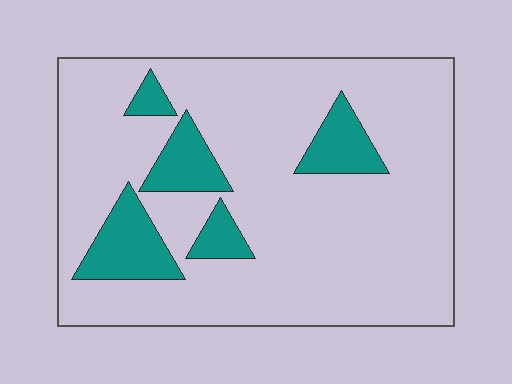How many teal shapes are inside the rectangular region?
5.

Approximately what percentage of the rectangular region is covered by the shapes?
Approximately 15%.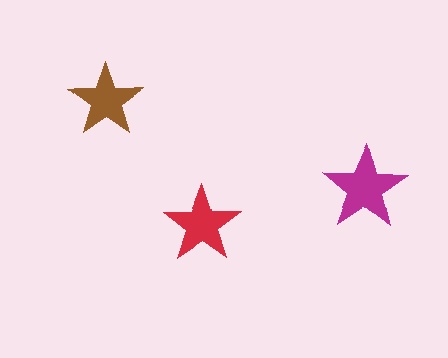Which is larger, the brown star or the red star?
The red one.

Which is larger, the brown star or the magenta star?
The magenta one.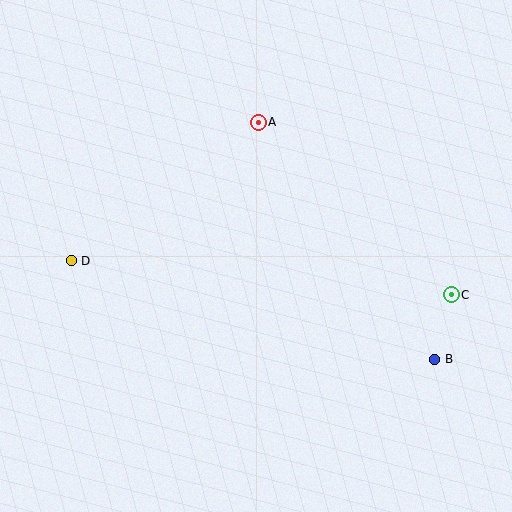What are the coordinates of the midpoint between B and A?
The midpoint between B and A is at (346, 241).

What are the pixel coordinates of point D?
Point D is at (71, 261).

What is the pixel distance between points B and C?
The distance between B and C is 67 pixels.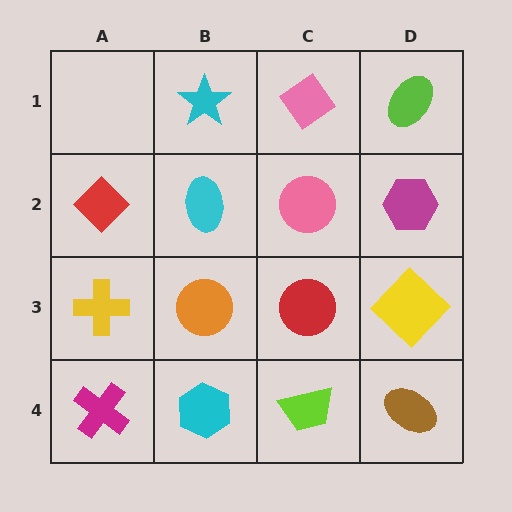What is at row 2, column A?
A red diamond.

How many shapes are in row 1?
3 shapes.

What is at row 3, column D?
A yellow diamond.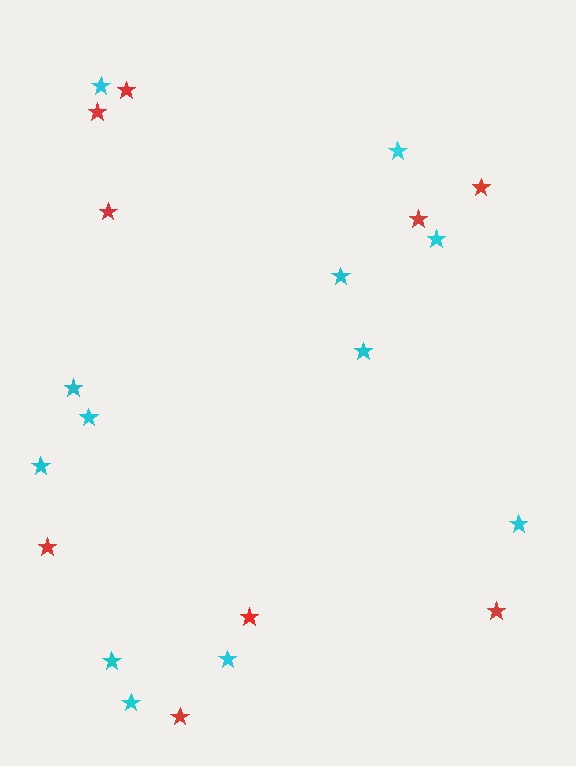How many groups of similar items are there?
There are 2 groups: one group of red stars (9) and one group of cyan stars (12).